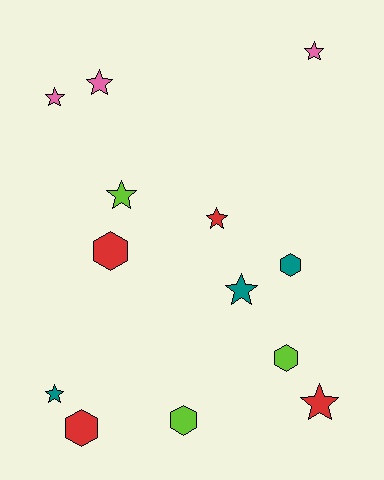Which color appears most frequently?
Red, with 4 objects.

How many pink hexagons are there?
There are no pink hexagons.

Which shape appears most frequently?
Star, with 8 objects.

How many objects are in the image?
There are 13 objects.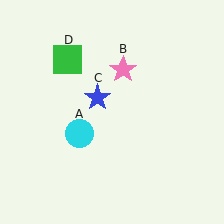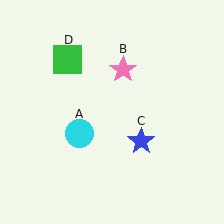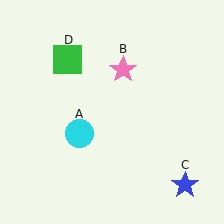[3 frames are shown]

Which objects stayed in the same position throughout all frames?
Cyan circle (object A) and pink star (object B) and green square (object D) remained stationary.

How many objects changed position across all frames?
1 object changed position: blue star (object C).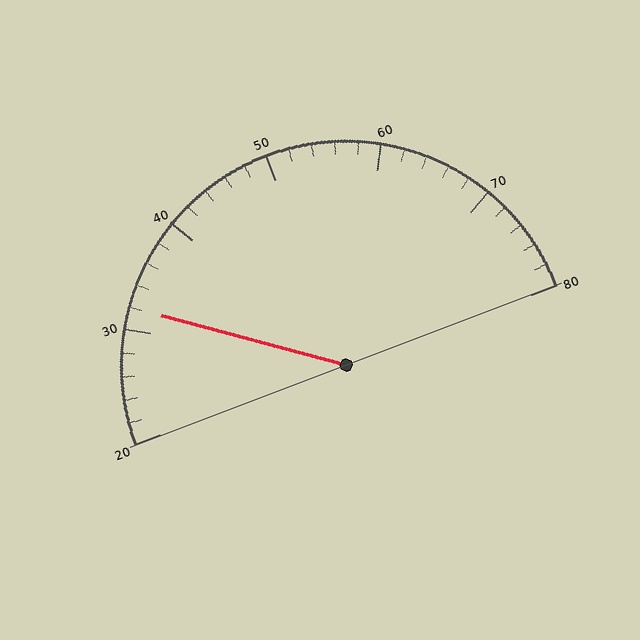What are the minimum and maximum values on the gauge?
The gauge ranges from 20 to 80.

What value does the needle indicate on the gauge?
The needle indicates approximately 32.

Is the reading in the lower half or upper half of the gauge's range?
The reading is in the lower half of the range (20 to 80).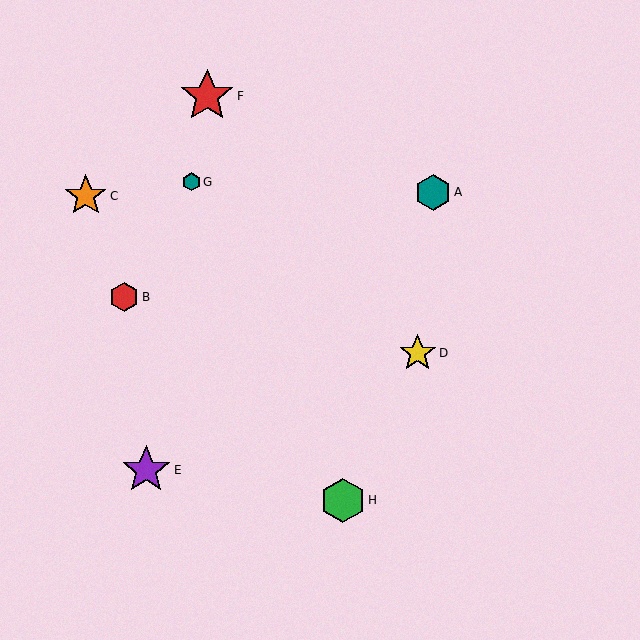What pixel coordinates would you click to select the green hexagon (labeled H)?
Click at (343, 500) to select the green hexagon H.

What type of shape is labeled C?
Shape C is an orange star.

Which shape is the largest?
The red star (labeled F) is the largest.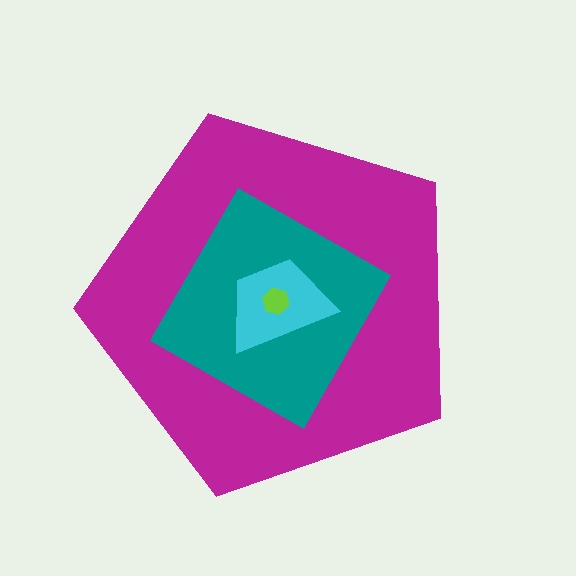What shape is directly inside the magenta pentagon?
The teal square.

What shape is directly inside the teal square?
The cyan trapezoid.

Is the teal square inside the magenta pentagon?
Yes.